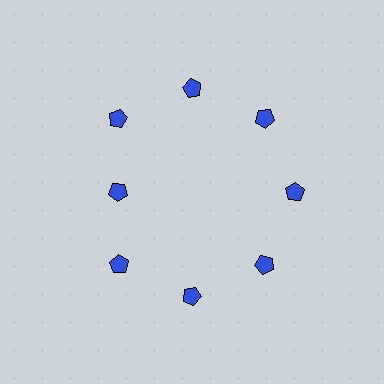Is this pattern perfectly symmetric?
No. The 8 blue pentagons are arranged in a ring, but one element near the 9 o'clock position is pulled inward toward the center, breaking the 8-fold rotational symmetry.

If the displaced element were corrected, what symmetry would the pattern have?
It would have 8-fold rotational symmetry — the pattern would map onto itself every 45 degrees.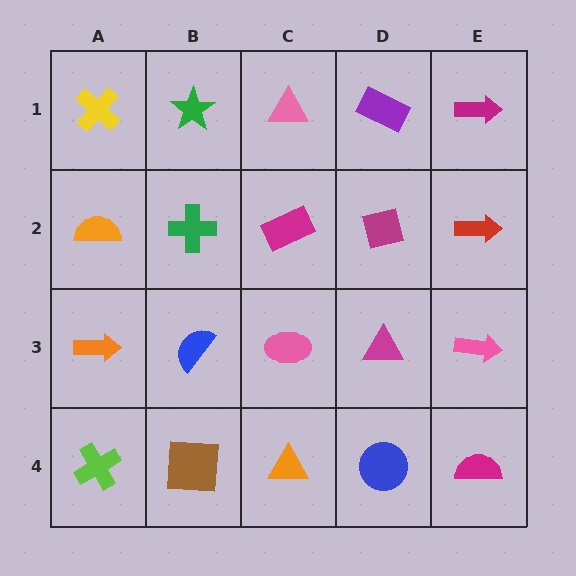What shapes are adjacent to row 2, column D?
A purple rectangle (row 1, column D), a magenta triangle (row 3, column D), a magenta rectangle (row 2, column C), a red arrow (row 2, column E).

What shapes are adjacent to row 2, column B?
A green star (row 1, column B), a blue semicircle (row 3, column B), an orange semicircle (row 2, column A), a magenta rectangle (row 2, column C).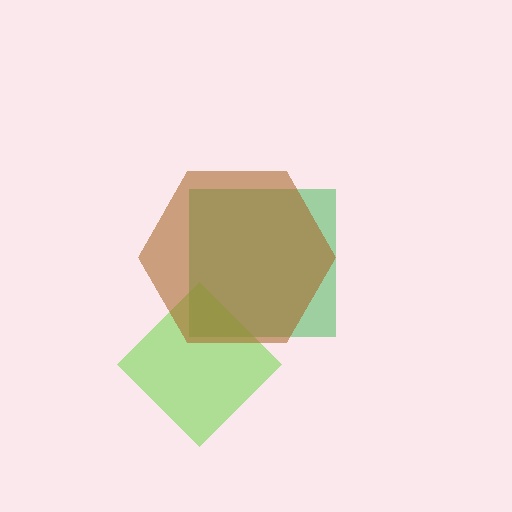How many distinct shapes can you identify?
There are 3 distinct shapes: a green square, a lime diamond, a brown hexagon.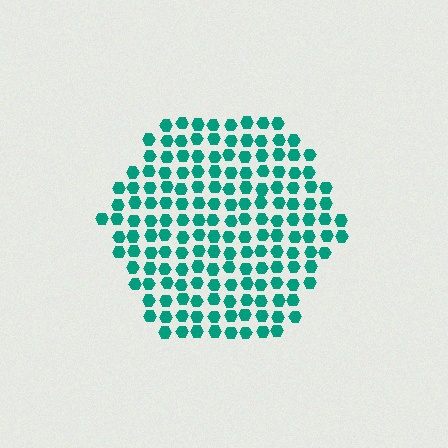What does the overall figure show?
The overall figure shows a hexagon.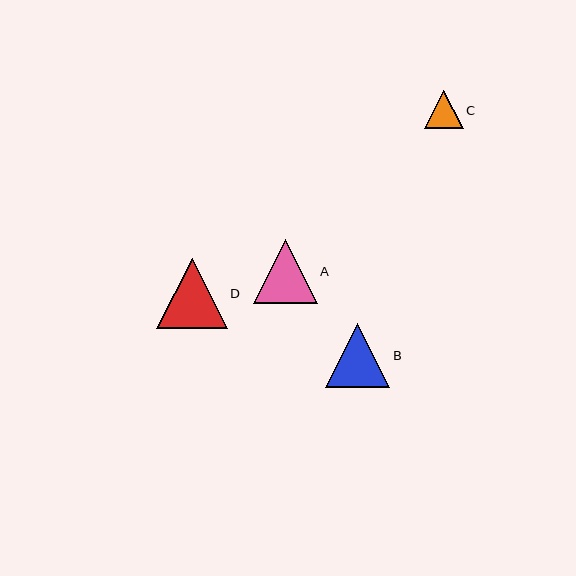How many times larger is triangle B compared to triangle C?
Triangle B is approximately 1.7 times the size of triangle C.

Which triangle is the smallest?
Triangle C is the smallest with a size of approximately 38 pixels.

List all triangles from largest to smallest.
From largest to smallest: D, B, A, C.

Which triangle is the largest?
Triangle D is the largest with a size of approximately 70 pixels.